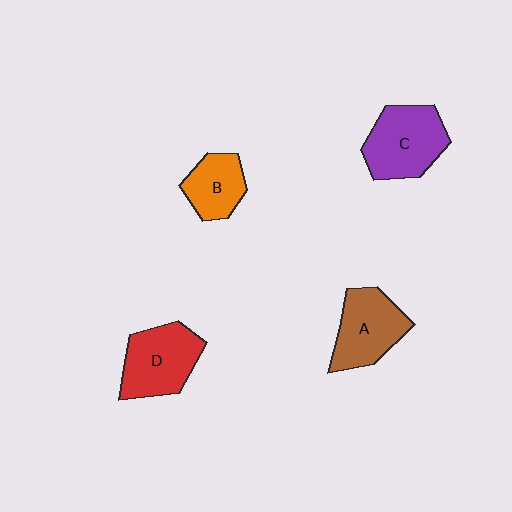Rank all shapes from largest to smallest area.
From largest to smallest: C (purple), D (red), A (brown), B (orange).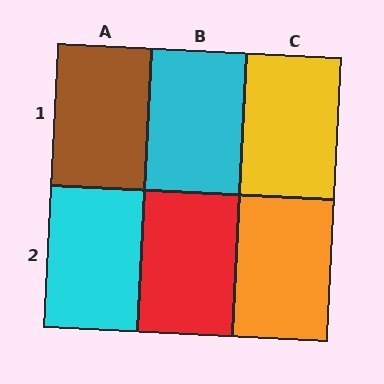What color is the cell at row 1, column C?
Yellow.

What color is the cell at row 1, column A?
Brown.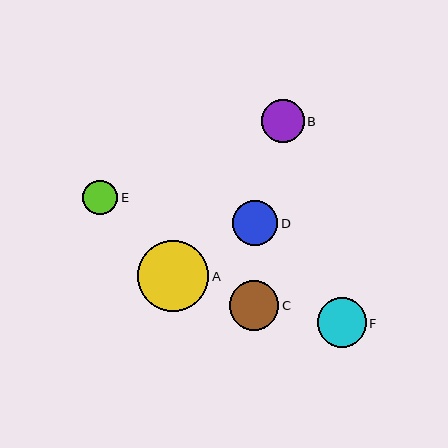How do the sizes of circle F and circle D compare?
Circle F and circle D are approximately the same size.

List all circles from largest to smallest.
From largest to smallest: A, C, F, D, B, E.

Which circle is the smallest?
Circle E is the smallest with a size of approximately 35 pixels.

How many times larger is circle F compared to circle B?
Circle F is approximately 1.1 times the size of circle B.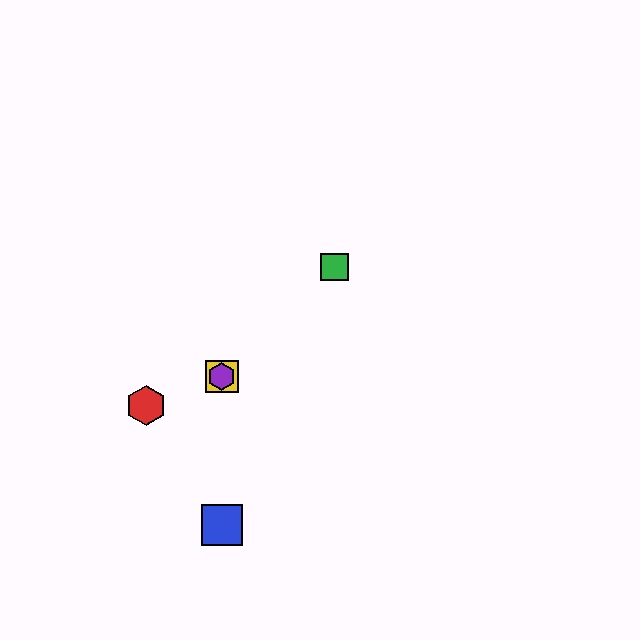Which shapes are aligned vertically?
The blue square, the yellow square, the purple hexagon are aligned vertically.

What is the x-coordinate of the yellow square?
The yellow square is at x≈222.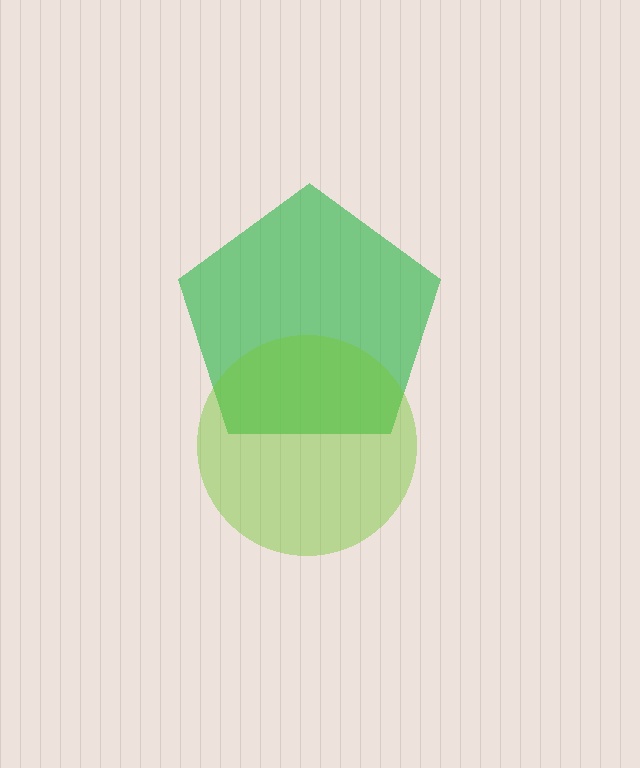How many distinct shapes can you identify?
There are 2 distinct shapes: a green pentagon, a lime circle.